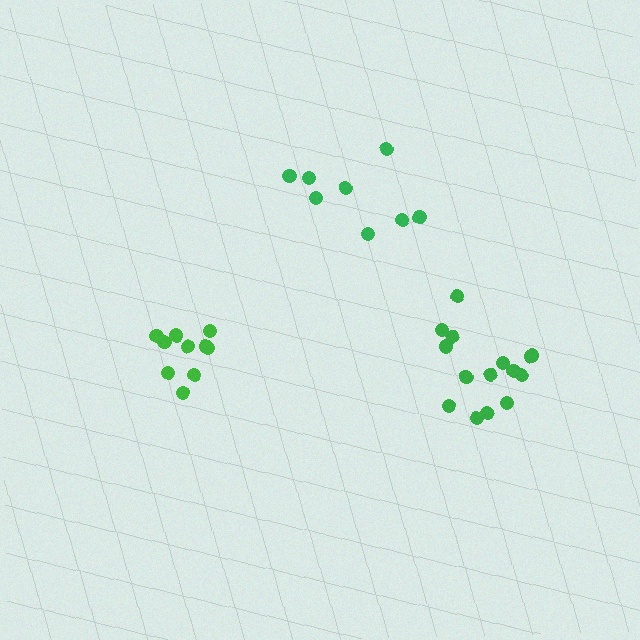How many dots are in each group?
Group 1: 14 dots, Group 2: 8 dots, Group 3: 10 dots (32 total).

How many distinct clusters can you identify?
There are 3 distinct clusters.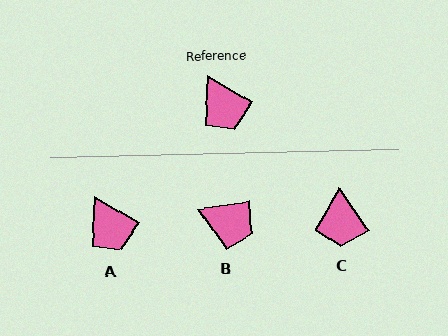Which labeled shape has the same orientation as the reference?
A.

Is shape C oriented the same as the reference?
No, it is off by about 27 degrees.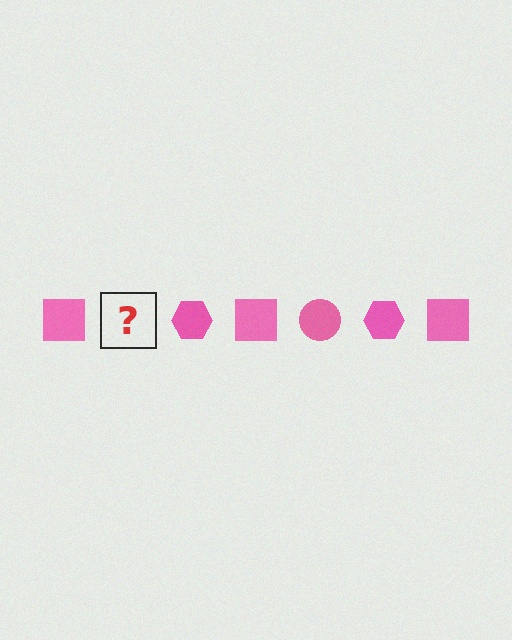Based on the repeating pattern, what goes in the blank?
The blank should be a pink circle.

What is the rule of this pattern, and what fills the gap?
The rule is that the pattern cycles through square, circle, hexagon shapes in pink. The gap should be filled with a pink circle.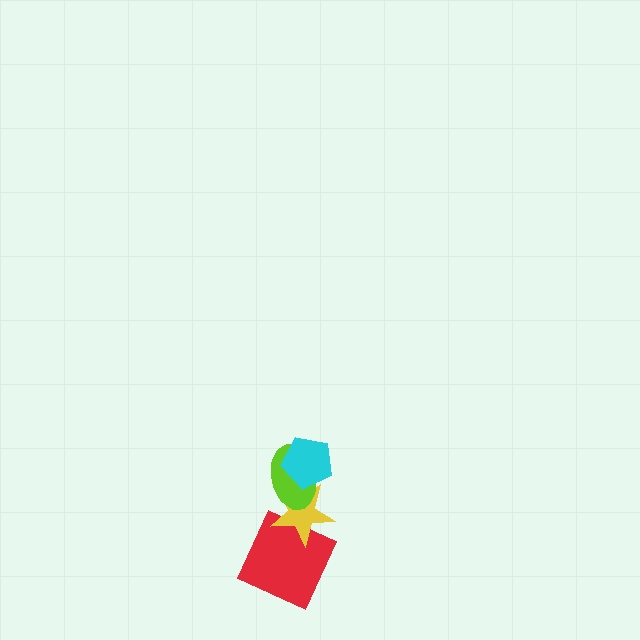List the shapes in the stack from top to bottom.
From top to bottom: the cyan pentagon, the lime ellipse, the yellow star, the red square.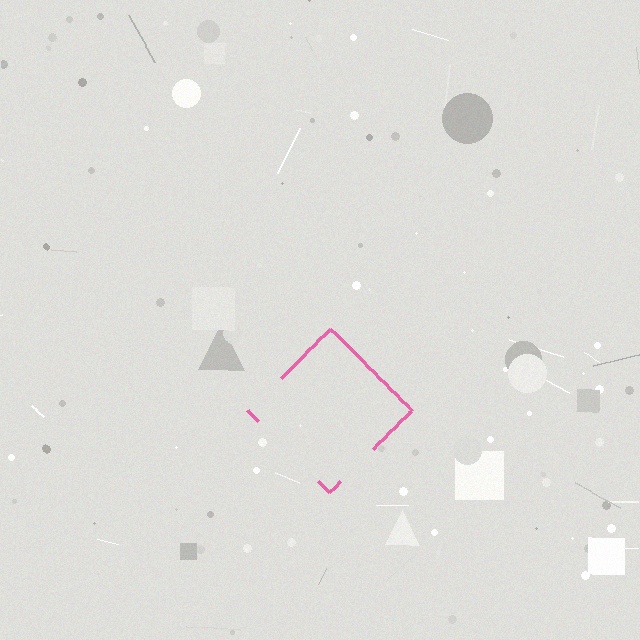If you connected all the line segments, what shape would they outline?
They would outline a diamond.